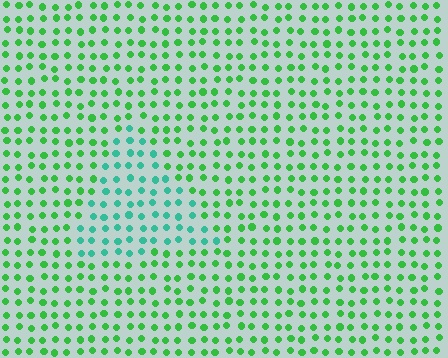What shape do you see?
I see a triangle.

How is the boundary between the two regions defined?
The boundary is defined purely by a slight shift in hue (about 39 degrees). Spacing, size, and orientation are identical on both sides.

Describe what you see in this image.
The image is filled with small green elements in a uniform arrangement. A triangle-shaped region is visible where the elements are tinted to a slightly different hue, forming a subtle color boundary.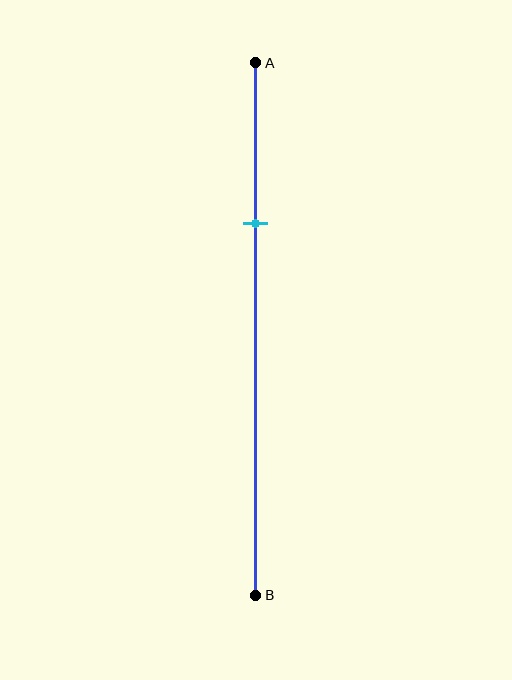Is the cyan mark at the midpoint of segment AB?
No, the mark is at about 30% from A, not at the 50% midpoint.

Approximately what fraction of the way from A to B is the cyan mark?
The cyan mark is approximately 30% of the way from A to B.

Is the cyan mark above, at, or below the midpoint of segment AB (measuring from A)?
The cyan mark is above the midpoint of segment AB.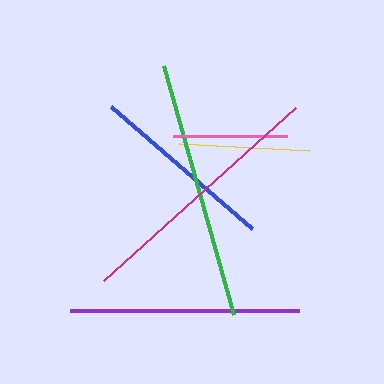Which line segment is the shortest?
The pink line is the shortest at approximately 114 pixels.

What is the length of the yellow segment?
The yellow segment is approximately 130 pixels long.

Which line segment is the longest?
The magenta line is the longest at approximately 258 pixels.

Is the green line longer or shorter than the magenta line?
The magenta line is longer than the green line.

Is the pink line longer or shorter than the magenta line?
The magenta line is longer than the pink line.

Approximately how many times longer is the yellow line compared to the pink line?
The yellow line is approximately 1.1 times the length of the pink line.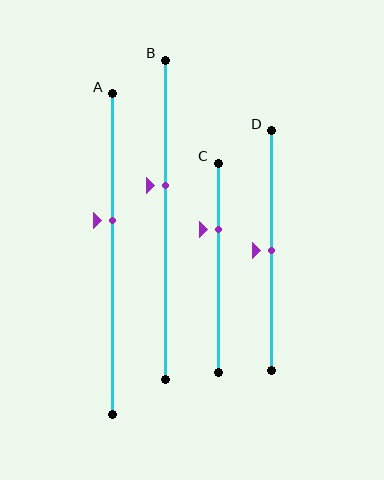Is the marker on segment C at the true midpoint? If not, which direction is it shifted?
No, the marker on segment C is shifted upward by about 18% of the segment length.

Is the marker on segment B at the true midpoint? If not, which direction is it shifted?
No, the marker on segment B is shifted upward by about 11% of the segment length.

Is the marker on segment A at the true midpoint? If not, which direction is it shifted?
No, the marker on segment A is shifted upward by about 10% of the segment length.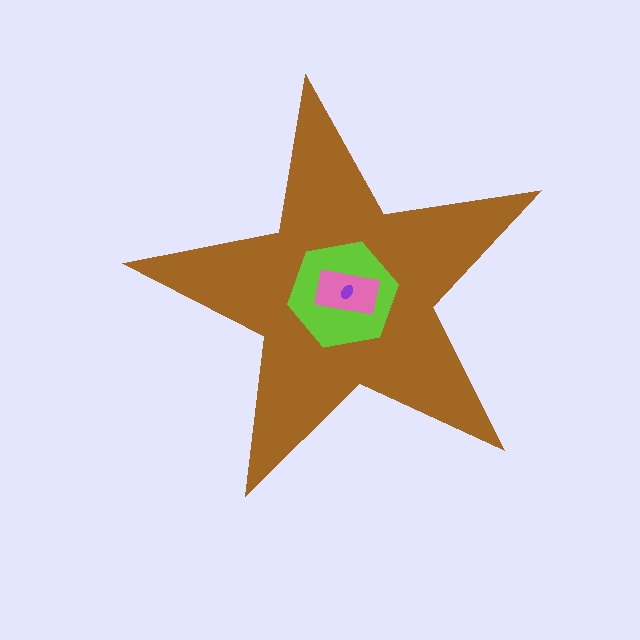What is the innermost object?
The purple ellipse.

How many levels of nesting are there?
4.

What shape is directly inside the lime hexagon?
The pink rectangle.